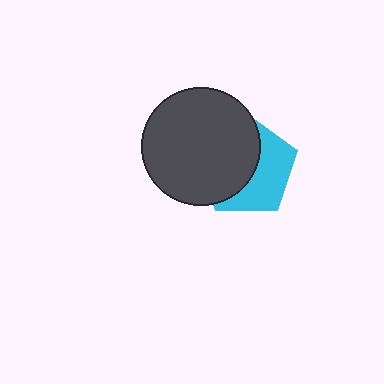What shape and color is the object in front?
The object in front is a dark gray circle.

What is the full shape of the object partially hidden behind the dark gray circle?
The partially hidden object is a cyan pentagon.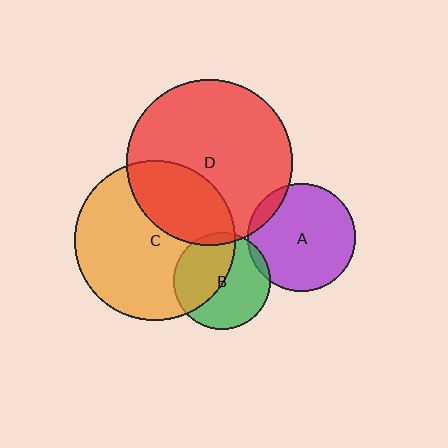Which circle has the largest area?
Circle D (red).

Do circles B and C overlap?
Yes.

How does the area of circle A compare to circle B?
Approximately 1.3 times.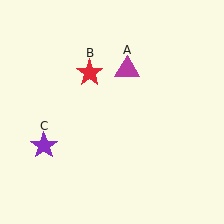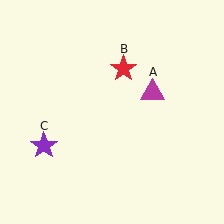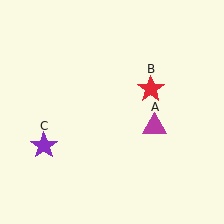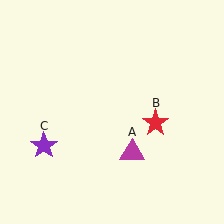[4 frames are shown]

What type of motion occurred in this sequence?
The magenta triangle (object A), red star (object B) rotated clockwise around the center of the scene.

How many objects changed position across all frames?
2 objects changed position: magenta triangle (object A), red star (object B).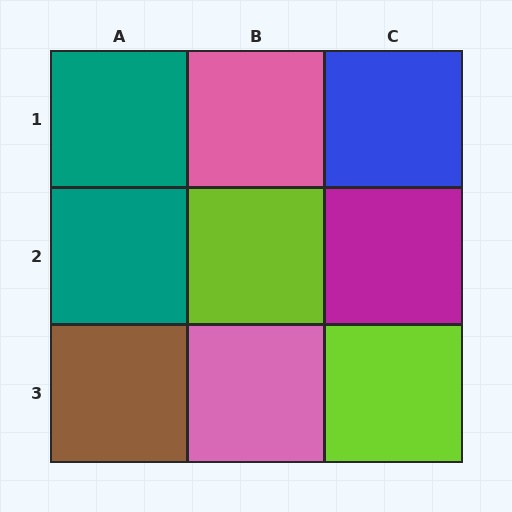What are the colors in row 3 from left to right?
Brown, pink, lime.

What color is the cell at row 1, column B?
Pink.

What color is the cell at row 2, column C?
Magenta.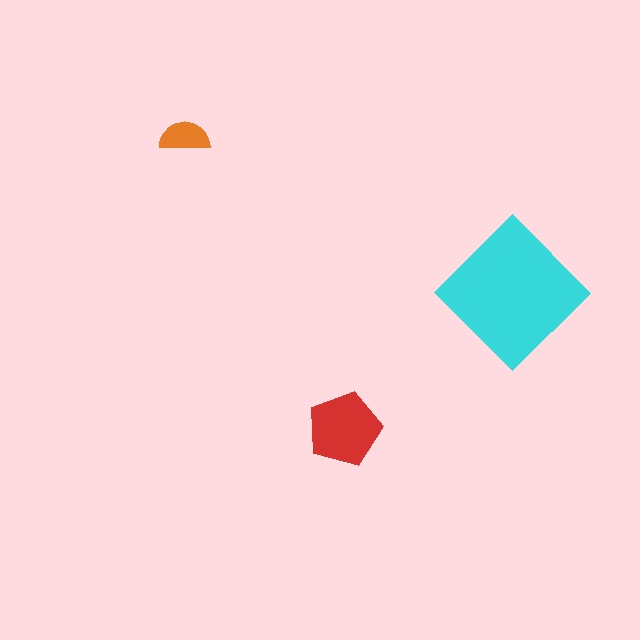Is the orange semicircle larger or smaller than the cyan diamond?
Smaller.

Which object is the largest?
The cyan diamond.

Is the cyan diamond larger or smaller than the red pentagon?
Larger.